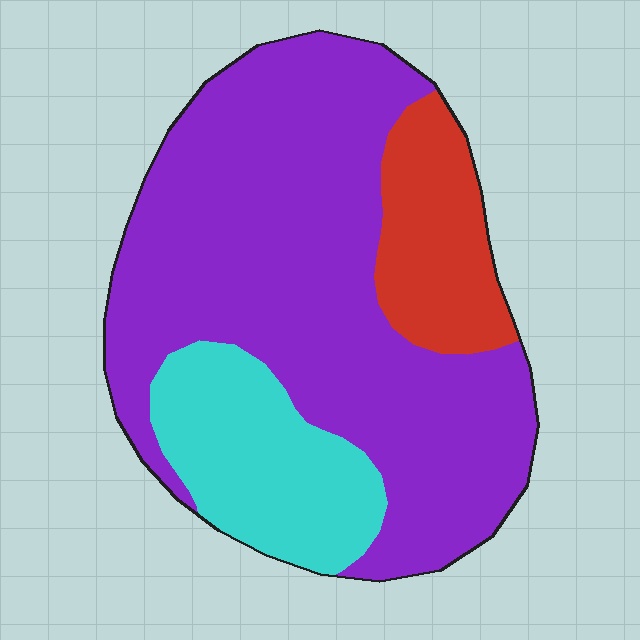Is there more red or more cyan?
Cyan.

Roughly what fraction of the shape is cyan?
Cyan takes up less than a quarter of the shape.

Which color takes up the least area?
Red, at roughly 15%.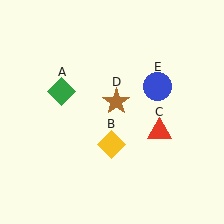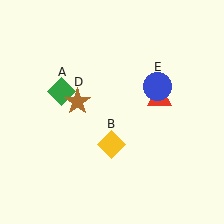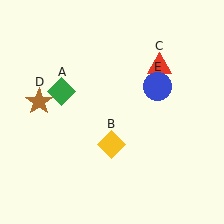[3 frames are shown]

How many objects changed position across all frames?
2 objects changed position: red triangle (object C), brown star (object D).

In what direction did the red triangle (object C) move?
The red triangle (object C) moved up.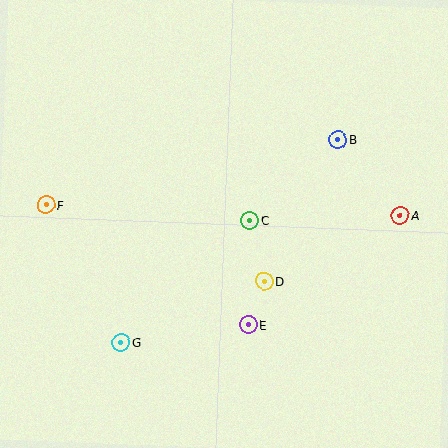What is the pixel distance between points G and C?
The distance between G and C is 177 pixels.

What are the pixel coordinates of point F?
Point F is at (46, 205).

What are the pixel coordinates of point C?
Point C is at (250, 220).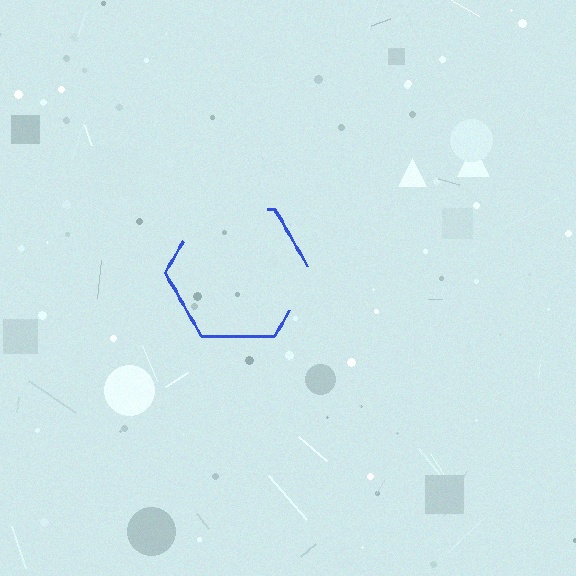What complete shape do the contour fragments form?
The contour fragments form a hexagon.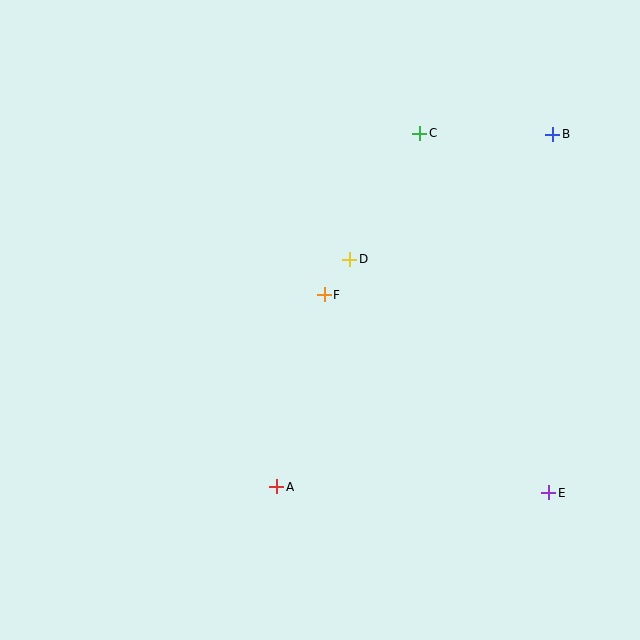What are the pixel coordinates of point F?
Point F is at (324, 295).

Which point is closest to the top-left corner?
Point D is closest to the top-left corner.